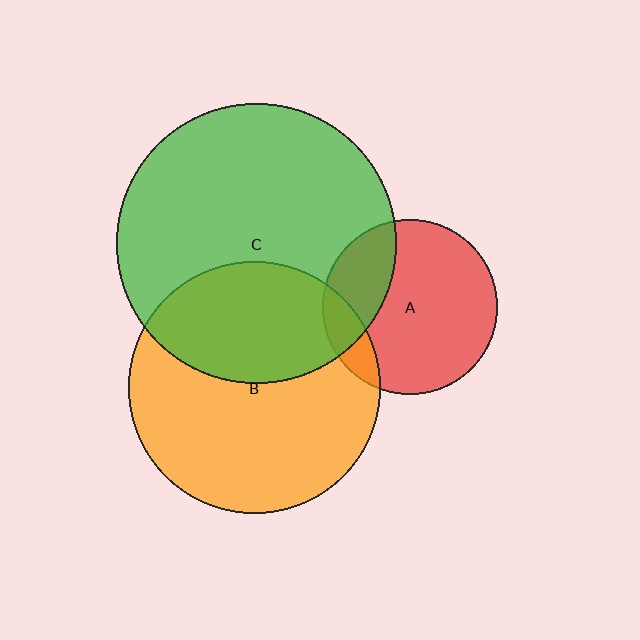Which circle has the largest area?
Circle C (green).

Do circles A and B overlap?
Yes.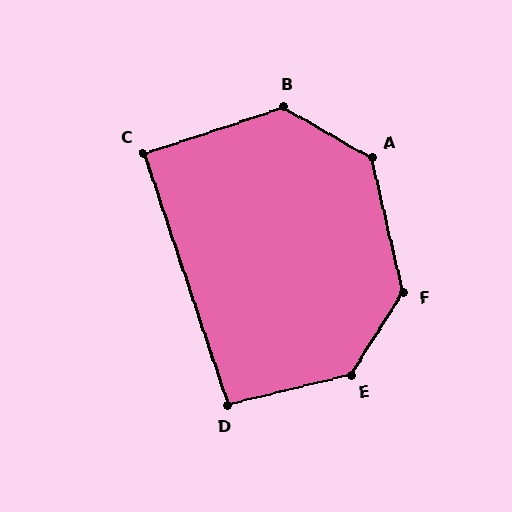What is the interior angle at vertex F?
Approximately 134 degrees (obtuse).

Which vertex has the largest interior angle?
E, at approximately 137 degrees.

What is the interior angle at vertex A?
Approximately 133 degrees (obtuse).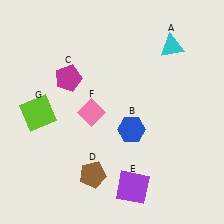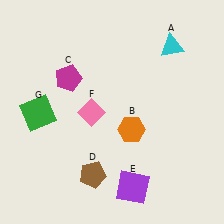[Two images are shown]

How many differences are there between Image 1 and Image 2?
There are 2 differences between the two images.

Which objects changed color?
B changed from blue to orange. G changed from lime to green.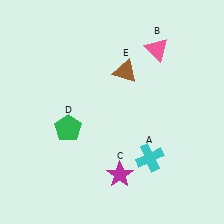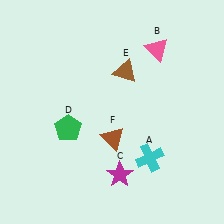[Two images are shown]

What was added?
A brown triangle (F) was added in Image 2.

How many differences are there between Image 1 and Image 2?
There is 1 difference between the two images.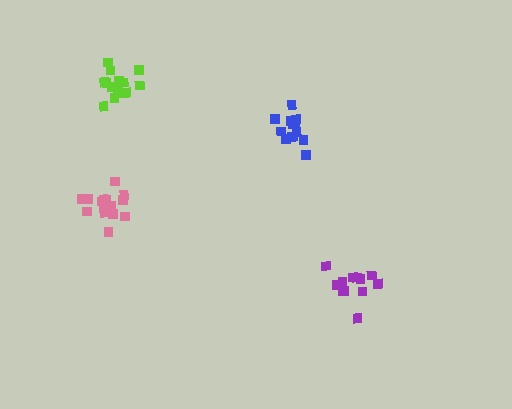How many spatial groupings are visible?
There are 4 spatial groupings.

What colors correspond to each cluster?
The clusters are colored: purple, lime, blue, pink.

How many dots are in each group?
Group 1: 12 dots, Group 2: 15 dots, Group 3: 12 dots, Group 4: 16 dots (55 total).